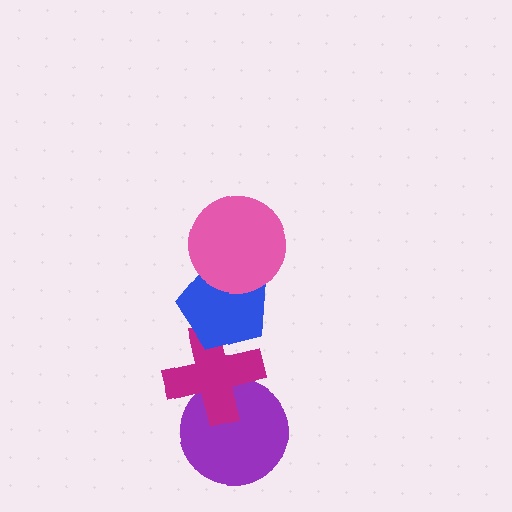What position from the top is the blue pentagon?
The blue pentagon is 2nd from the top.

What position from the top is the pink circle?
The pink circle is 1st from the top.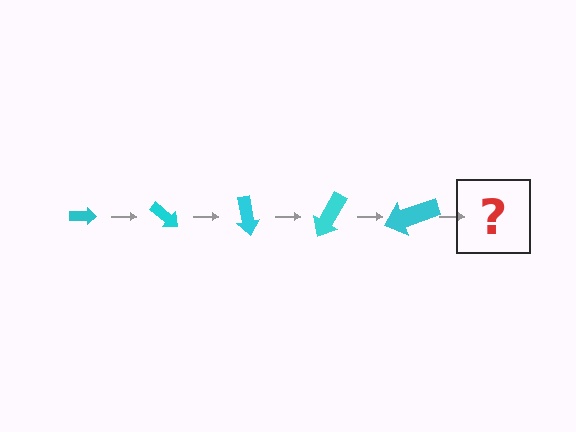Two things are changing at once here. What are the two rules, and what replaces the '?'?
The two rules are that the arrow grows larger each step and it rotates 40 degrees each step. The '?' should be an arrow, larger than the previous one and rotated 200 degrees from the start.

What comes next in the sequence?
The next element should be an arrow, larger than the previous one and rotated 200 degrees from the start.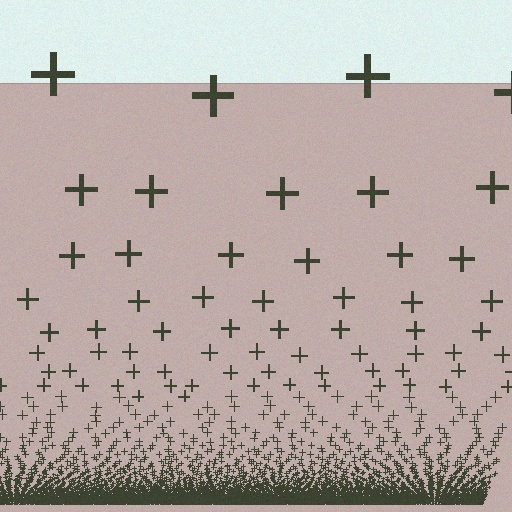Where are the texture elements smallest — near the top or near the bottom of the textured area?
Near the bottom.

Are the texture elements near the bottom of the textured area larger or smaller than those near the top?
Smaller. The gradient is inverted — elements near the bottom are smaller and denser.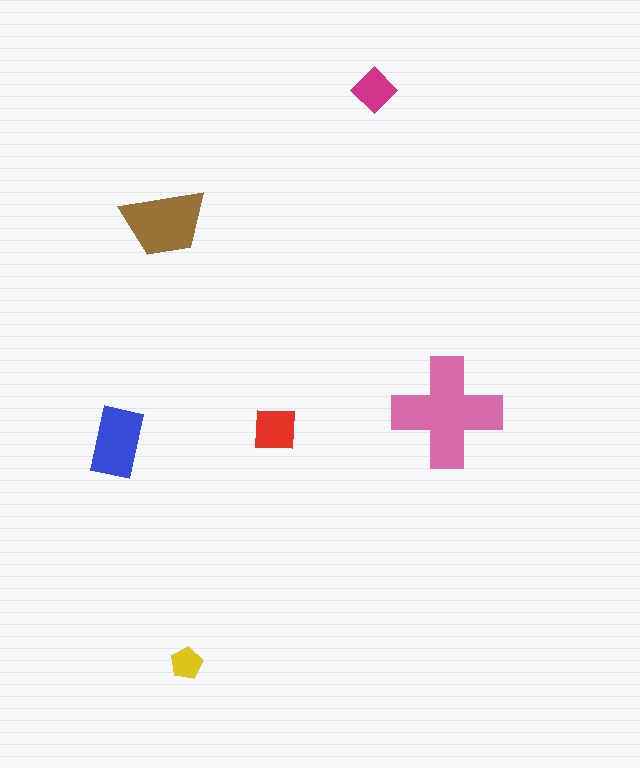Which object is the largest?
The pink cross.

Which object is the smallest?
The yellow pentagon.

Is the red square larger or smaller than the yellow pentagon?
Larger.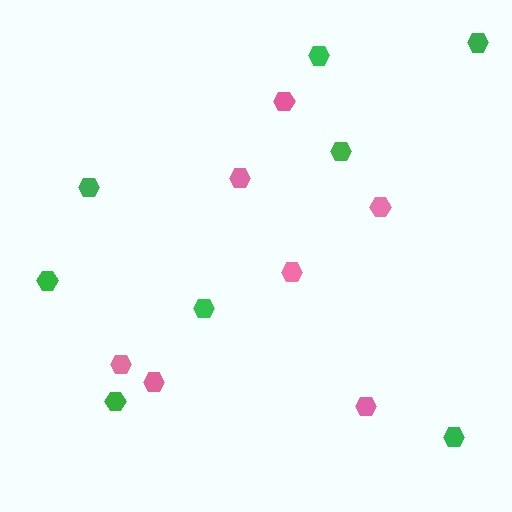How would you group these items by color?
There are 2 groups: one group of green hexagons (8) and one group of pink hexagons (7).